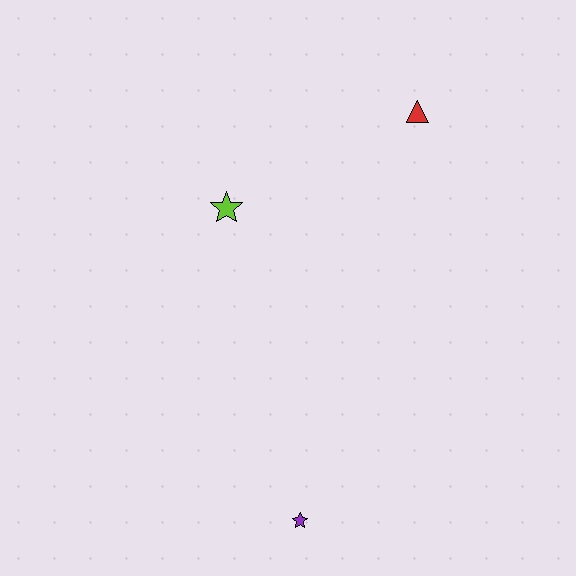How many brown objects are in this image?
There are no brown objects.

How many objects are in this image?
There are 3 objects.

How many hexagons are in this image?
There are no hexagons.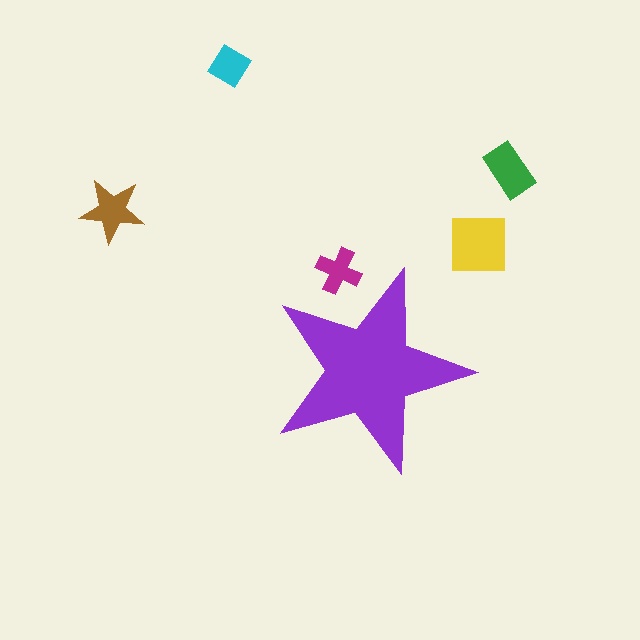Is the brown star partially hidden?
No, the brown star is fully visible.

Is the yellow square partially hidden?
No, the yellow square is fully visible.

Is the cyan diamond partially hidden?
No, the cyan diamond is fully visible.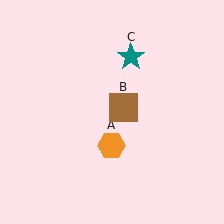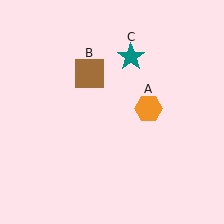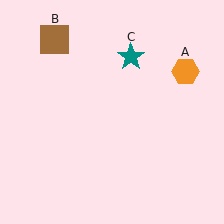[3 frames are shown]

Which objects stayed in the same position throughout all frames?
Teal star (object C) remained stationary.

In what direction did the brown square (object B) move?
The brown square (object B) moved up and to the left.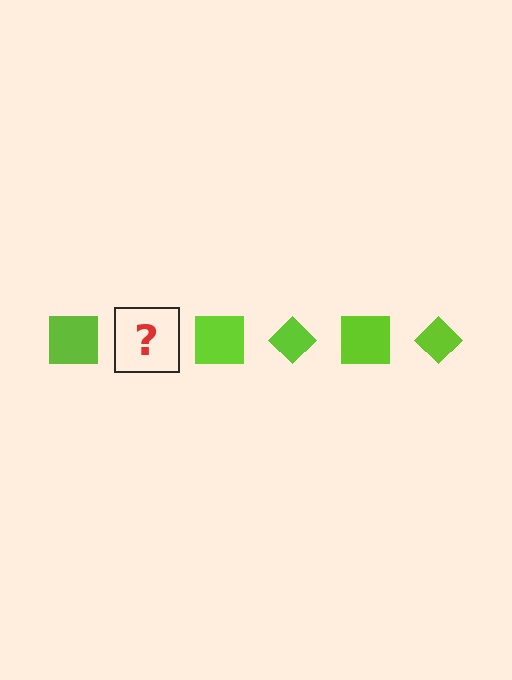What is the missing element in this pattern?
The missing element is a lime diamond.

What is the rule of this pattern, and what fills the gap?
The rule is that the pattern cycles through square, diamond shapes in lime. The gap should be filled with a lime diamond.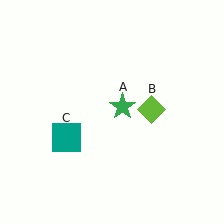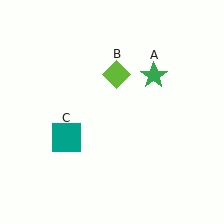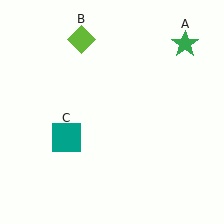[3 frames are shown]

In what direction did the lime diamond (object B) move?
The lime diamond (object B) moved up and to the left.